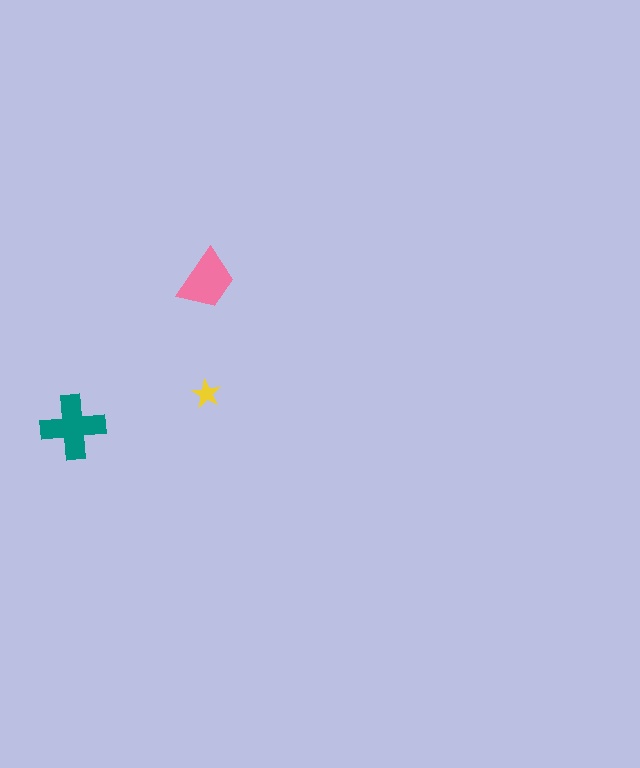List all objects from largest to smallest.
The teal cross, the pink trapezoid, the yellow star.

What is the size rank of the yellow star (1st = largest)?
3rd.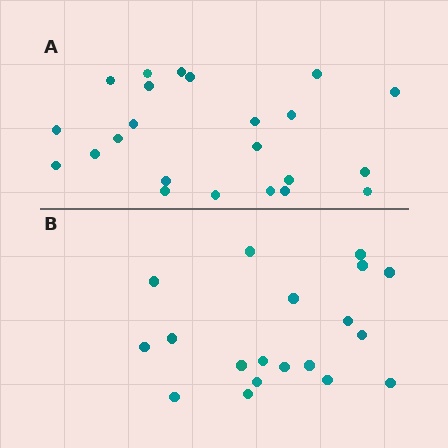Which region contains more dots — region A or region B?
Region A (the top region) has more dots.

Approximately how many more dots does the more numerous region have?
Region A has about 4 more dots than region B.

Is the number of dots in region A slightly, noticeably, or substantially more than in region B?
Region A has only slightly more — the two regions are fairly close. The ratio is roughly 1.2 to 1.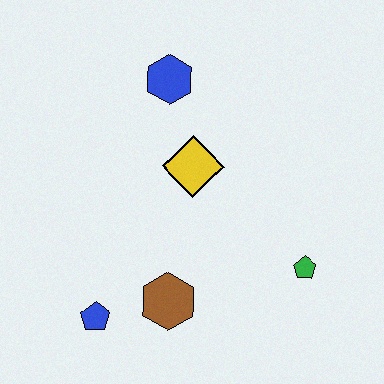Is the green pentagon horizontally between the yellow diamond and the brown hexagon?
No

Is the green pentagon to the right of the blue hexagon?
Yes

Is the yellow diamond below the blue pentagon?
No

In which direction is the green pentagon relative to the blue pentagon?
The green pentagon is to the right of the blue pentagon.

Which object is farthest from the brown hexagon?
The blue hexagon is farthest from the brown hexagon.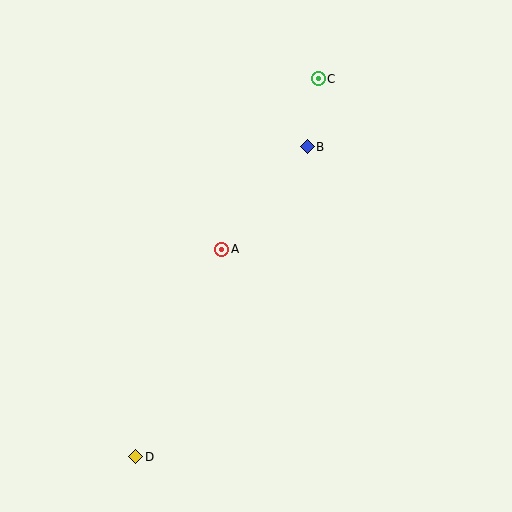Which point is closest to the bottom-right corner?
Point D is closest to the bottom-right corner.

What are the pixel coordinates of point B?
Point B is at (307, 147).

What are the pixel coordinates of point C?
Point C is at (318, 79).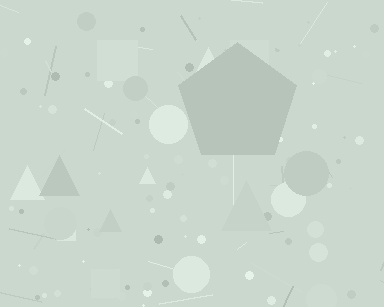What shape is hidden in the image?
A pentagon is hidden in the image.